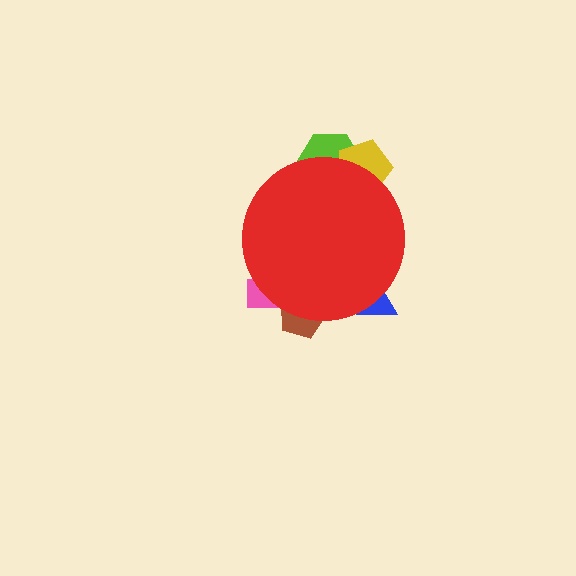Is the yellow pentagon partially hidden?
Yes, the yellow pentagon is partially hidden behind the red circle.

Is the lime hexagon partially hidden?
Yes, the lime hexagon is partially hidden behind the red circle.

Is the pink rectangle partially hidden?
Yes, the pink rectangle is partially hidden behind the red circle.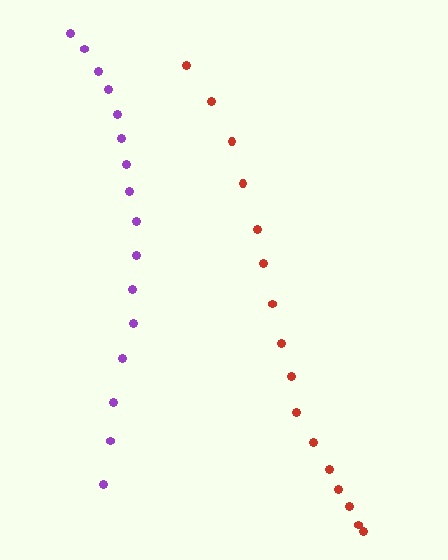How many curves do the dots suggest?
There are 2 distinct paths.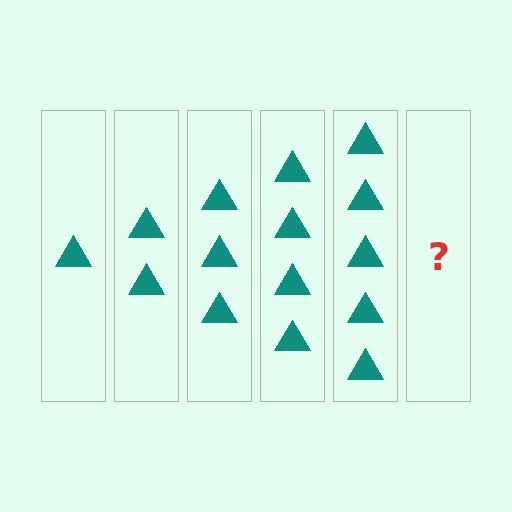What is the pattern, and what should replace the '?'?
The pattern is that each step adds one more triangle. The '?' should be 6 triangles.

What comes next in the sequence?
The next element should be 6 triangles.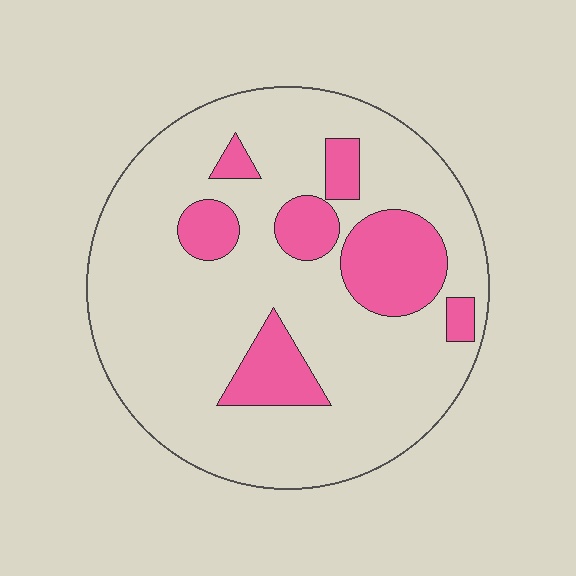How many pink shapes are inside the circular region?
7.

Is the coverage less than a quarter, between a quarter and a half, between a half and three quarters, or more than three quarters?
Less than a quarter.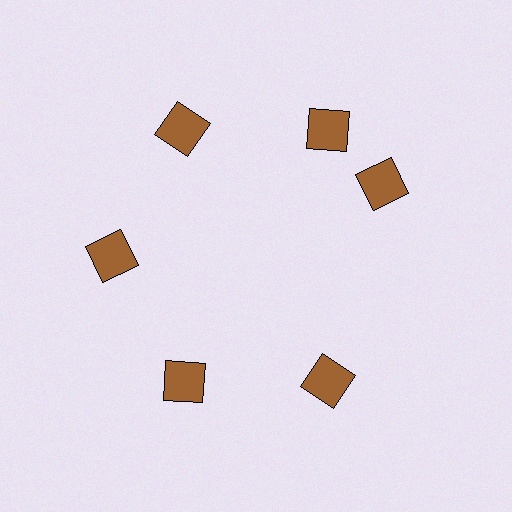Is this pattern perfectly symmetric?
No. The 6 brown squares are arranged in a ring, but one element near the 3 o'clock position is rotated out of alignment along the ring, breaking the 6-fold rotational symmetry.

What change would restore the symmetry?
The symmetry would be restored by rotating it back into even spacing with its neighbors so that all 6 squares sit at equal angles and equal distance from the center.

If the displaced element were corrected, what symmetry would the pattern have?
It would have 6-fold rotational symmetry — the pattern would map onto itself every 60 degrees.